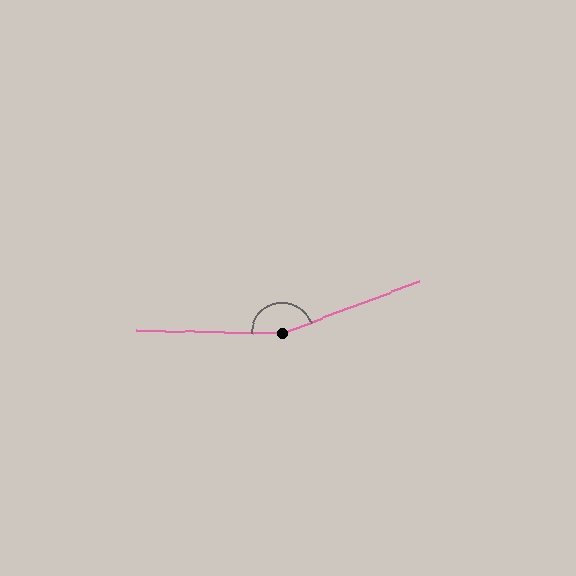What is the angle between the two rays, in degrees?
Approximately 158 degrees.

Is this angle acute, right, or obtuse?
It is obtuse.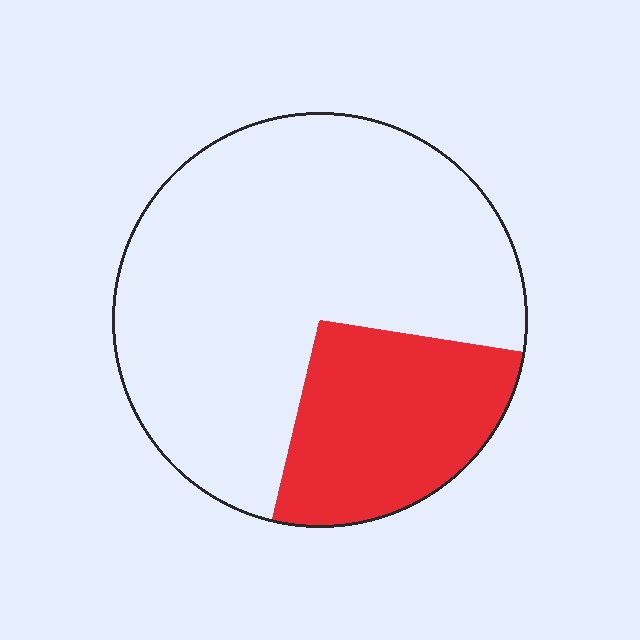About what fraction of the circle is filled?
About one quarter (1/4).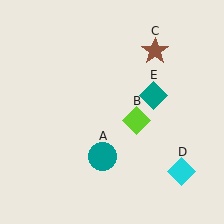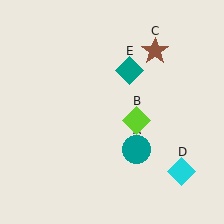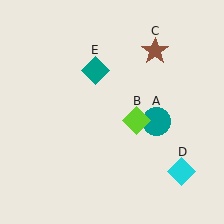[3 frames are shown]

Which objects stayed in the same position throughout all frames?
Lime diamond (object B) and brown star (object C) and cyan diamond (object D) remained stationary.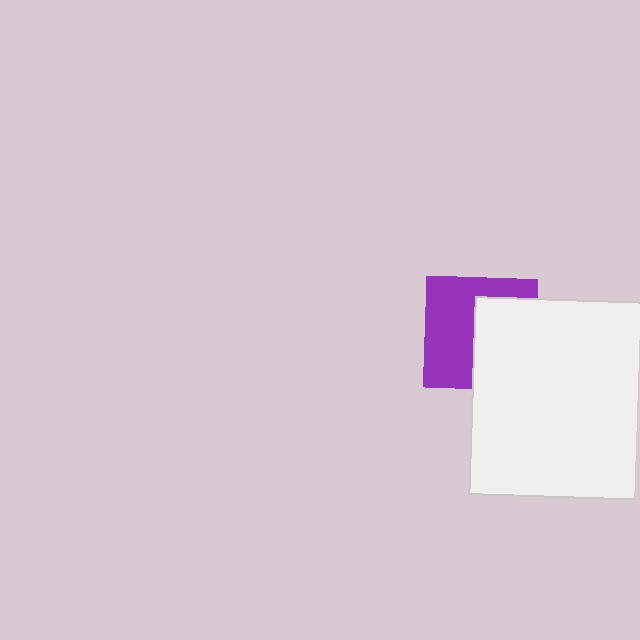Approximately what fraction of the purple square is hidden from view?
Roughly 47% of the purple square is hidden behind the white rectangle.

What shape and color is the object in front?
The object in front is a white rectangle.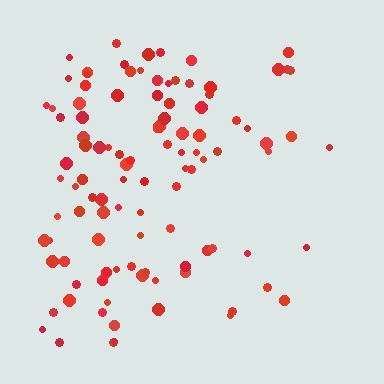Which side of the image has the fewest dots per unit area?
The right.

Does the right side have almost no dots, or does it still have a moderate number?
Still a moderate number, just noticeably fewer than the left.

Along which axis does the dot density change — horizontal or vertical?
Horizontal.